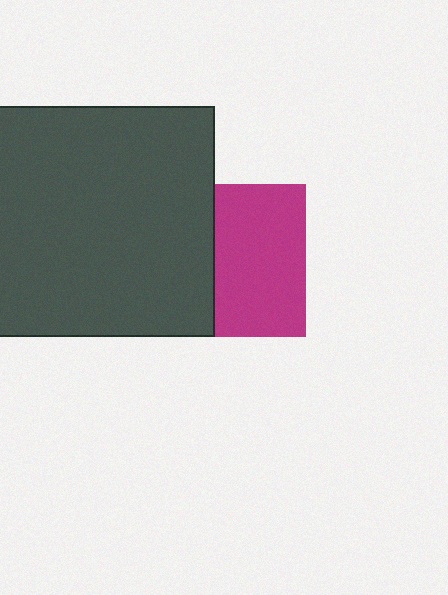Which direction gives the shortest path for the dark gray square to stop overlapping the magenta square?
Moving left gives the shortest separation.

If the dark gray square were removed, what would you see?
You would see the complete magenta square.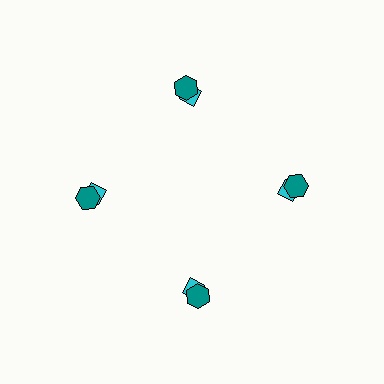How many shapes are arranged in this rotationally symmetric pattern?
There are 8 shapes, arranged in 4 groups of 2.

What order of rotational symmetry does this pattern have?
This pattern has 4-fold rotational symmetry.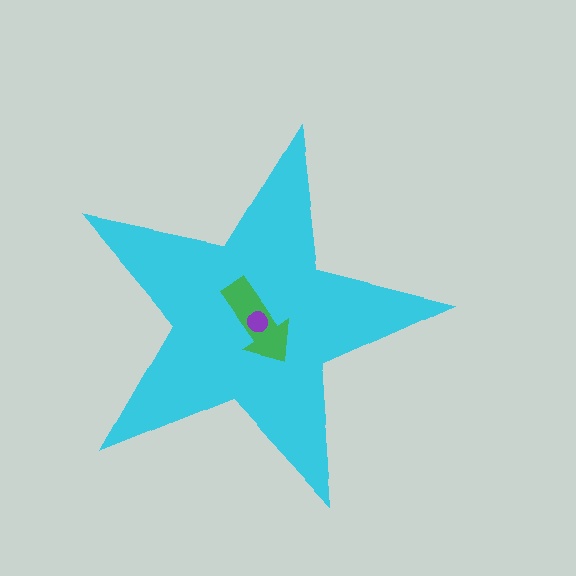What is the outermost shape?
The cyan star.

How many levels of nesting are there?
3.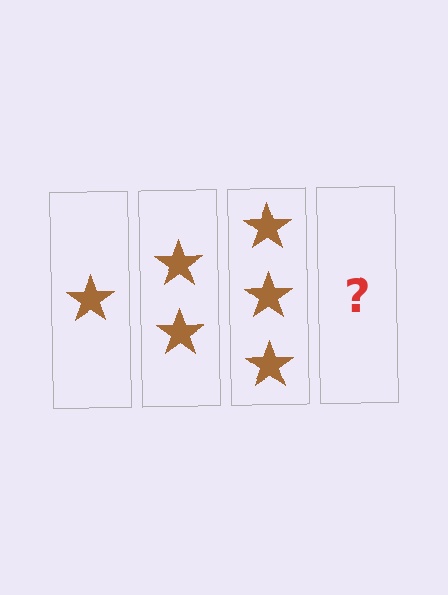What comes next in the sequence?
The next element should be 4 stars.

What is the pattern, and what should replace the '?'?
The pattern is that each step adds one more star. The '?' should be 4 stars.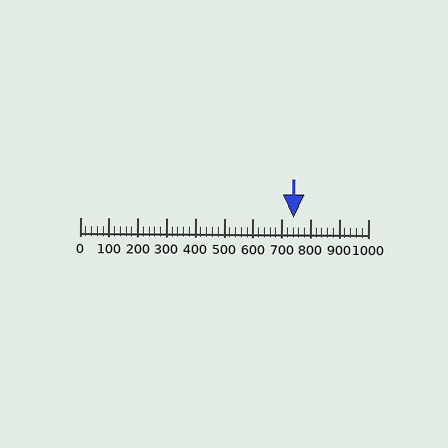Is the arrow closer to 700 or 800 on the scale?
The arrow is closer to 700.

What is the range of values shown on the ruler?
The ruler shows values from 0 to 1000.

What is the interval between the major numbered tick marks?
The major tick marks are spaced 100 units apart.